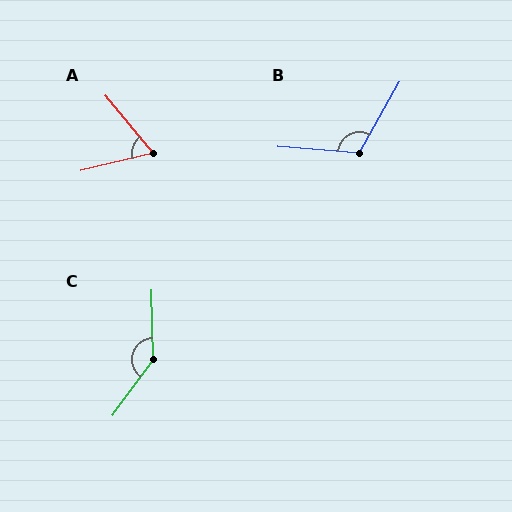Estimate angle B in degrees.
Approximately 115 degrees.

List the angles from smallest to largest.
A (65°), B (115°), C (143°).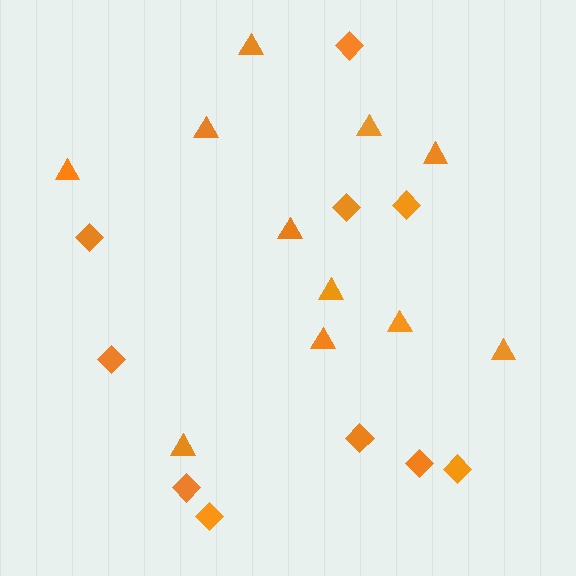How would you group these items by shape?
There are 2 groups: one group of diamonds (10) and one group of triangles (11).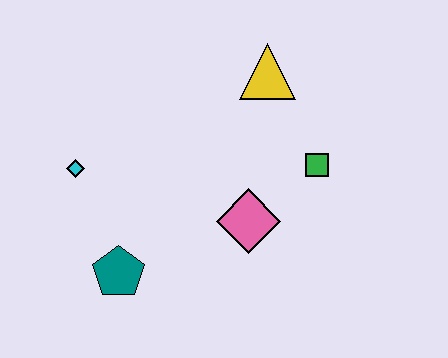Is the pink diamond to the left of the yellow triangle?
Yes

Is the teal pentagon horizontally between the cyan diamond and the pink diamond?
Yes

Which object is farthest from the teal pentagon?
The yellow triangle is farthest from the teal pentagon.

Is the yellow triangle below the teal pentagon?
No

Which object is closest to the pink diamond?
The green square is closest to the pink diamond.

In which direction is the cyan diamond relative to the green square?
The cyan diamond is to the left of the green square.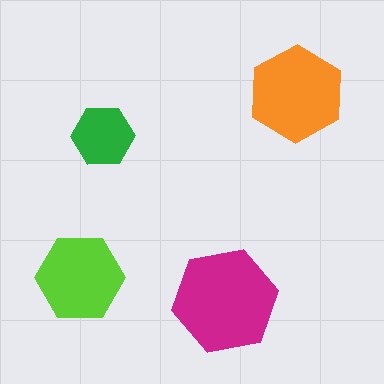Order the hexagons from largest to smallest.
the magenta one, the orange one, the lime one, the green one.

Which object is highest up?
The orange hexagon is topmost.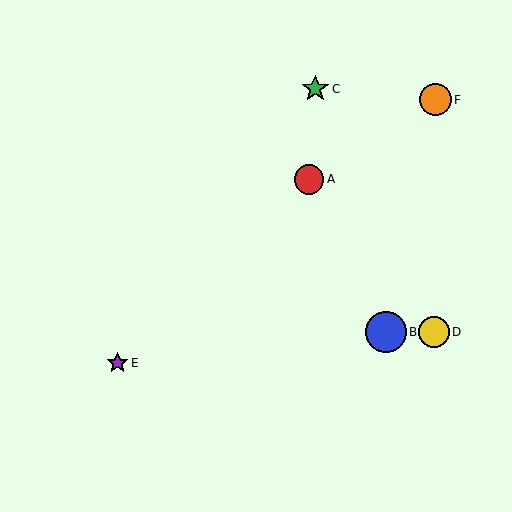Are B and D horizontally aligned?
Yes, both are at y≈332.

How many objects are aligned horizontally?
2 objects (B, D) are aligned horizontally.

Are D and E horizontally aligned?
No, D is at y≈332 and E is at y≈363.